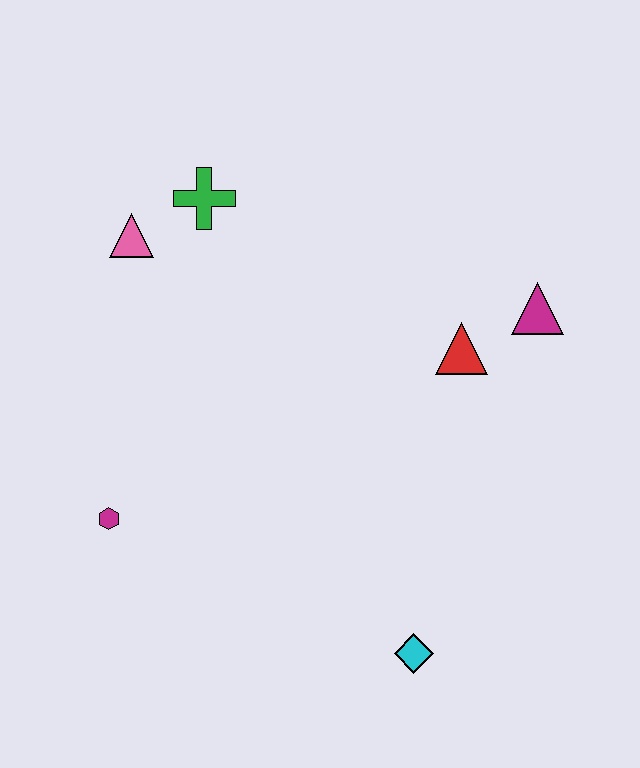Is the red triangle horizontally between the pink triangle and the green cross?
No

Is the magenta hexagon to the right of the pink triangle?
No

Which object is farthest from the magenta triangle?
The magenta hexagon is farthest from the magenta triangle.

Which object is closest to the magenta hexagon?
The pink triangle is closest to the magenta hexagon.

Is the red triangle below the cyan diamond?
No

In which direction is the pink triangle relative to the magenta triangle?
The pink triangle is to the left of the magenta triangle.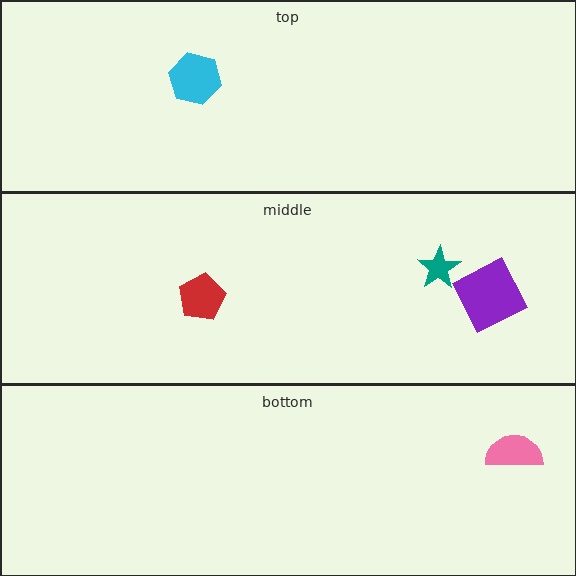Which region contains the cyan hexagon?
The top region.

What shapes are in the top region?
The cyan hexagon.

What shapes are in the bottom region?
The pink semicircle.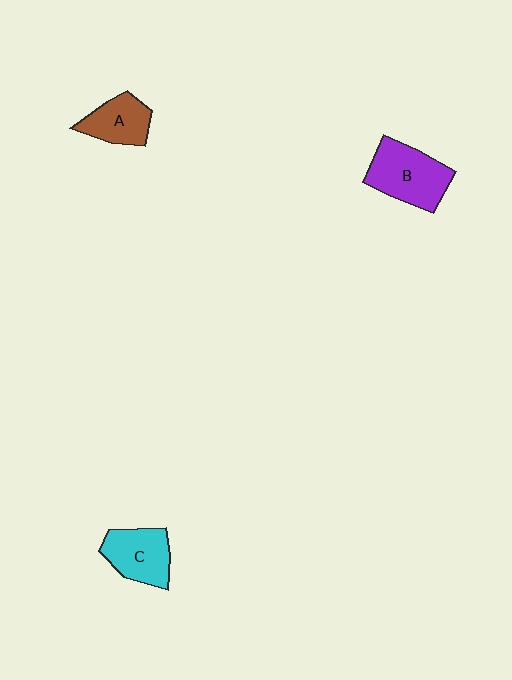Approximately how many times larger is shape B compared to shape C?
Approximately 1.3 times.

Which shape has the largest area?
Shape B (purple).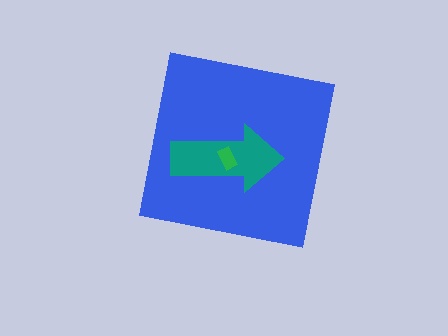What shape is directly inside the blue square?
The teal arrow.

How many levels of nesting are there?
3.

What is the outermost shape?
The blue square.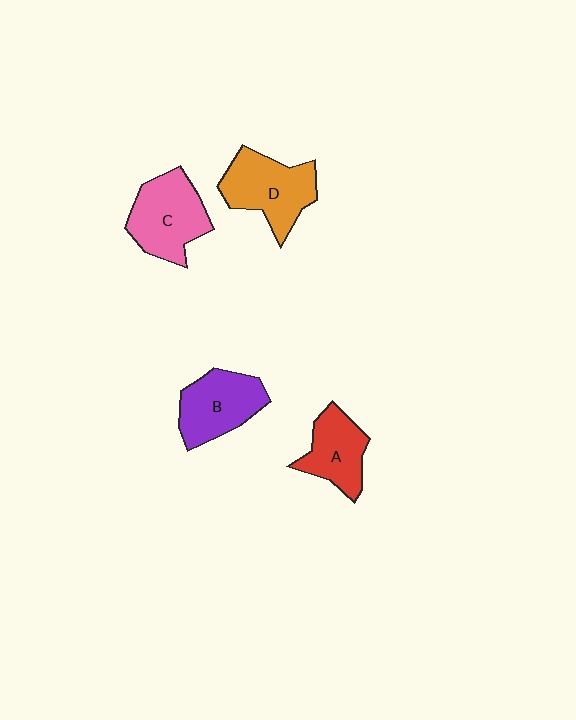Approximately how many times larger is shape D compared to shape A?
Approximately 1.3 times.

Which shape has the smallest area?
Shape A (red).